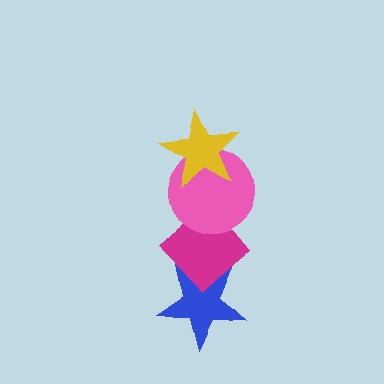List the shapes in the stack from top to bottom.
From top to bottom: the yellow star, the pink circle, the magenta diamond, the blue star.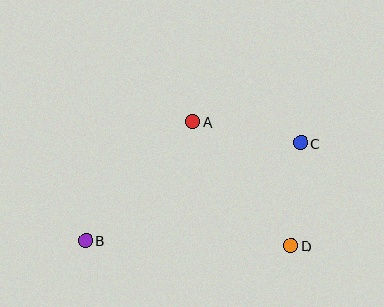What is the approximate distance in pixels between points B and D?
The distance between B and D is approximately 205 pixels.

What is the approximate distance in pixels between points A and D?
The distance between A and D is approximately 158 pixels.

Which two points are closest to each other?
Points C and D are closest to each other.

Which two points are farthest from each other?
Points B and C are farthest from each other.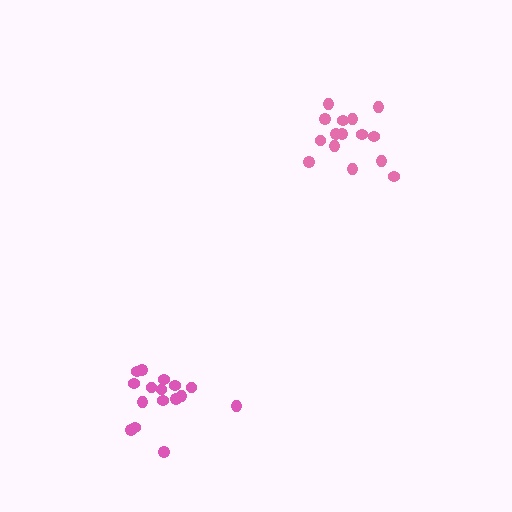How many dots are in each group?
Group 1: 16 dots, Group 2: 15 dots (31 total).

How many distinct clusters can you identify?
There are 2 distinct clusters.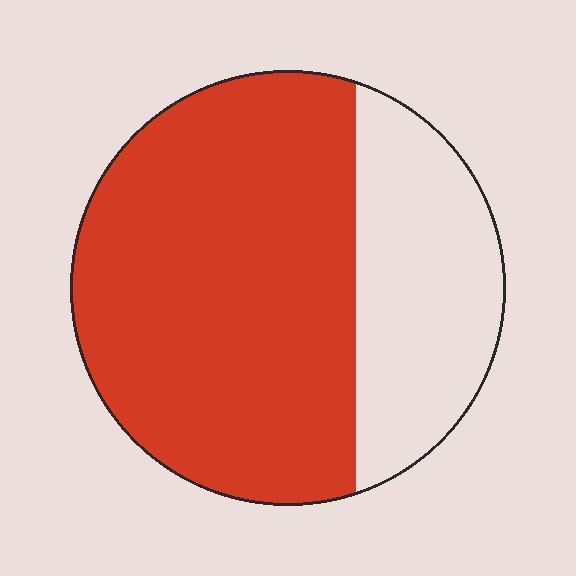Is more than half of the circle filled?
Yes.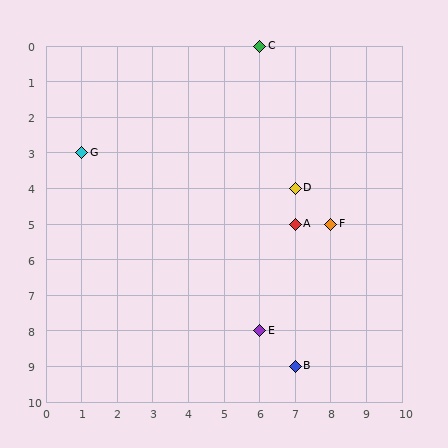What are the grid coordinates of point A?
Point A is at grid coordinates (7, 5).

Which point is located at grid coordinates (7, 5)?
Point A is at (7, 5).